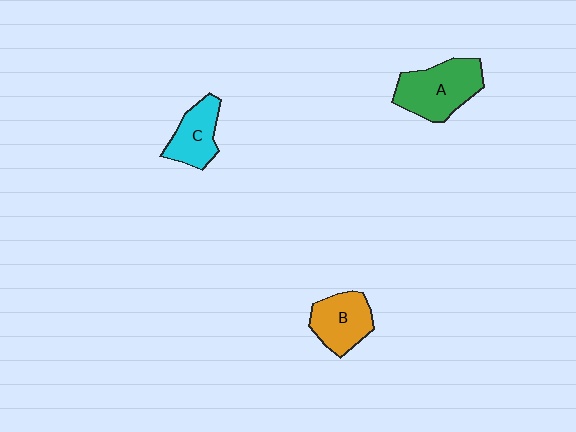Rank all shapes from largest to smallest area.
From largest to smallest: A (green), B (orange), C (cyan).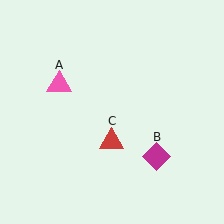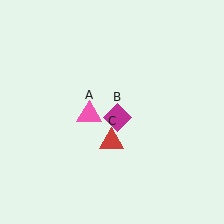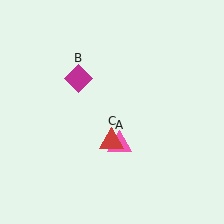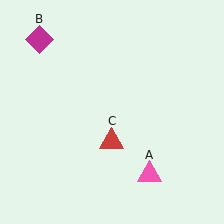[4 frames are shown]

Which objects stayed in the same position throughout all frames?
Red triangle (object C) remained stationary.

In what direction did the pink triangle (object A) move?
The pink triangle (object A) moved down and to the right.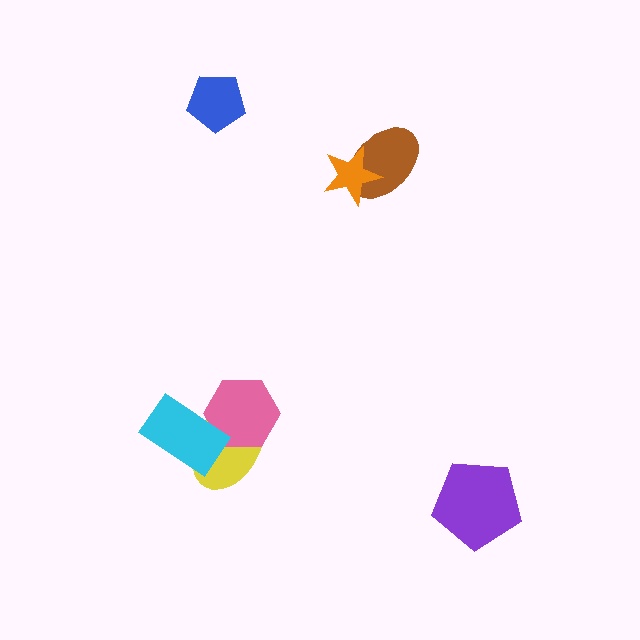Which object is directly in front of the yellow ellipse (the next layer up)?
The pink hexagon is directly in front of the yellow ellipse.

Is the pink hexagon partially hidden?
Yes, it is partially covered by another shape.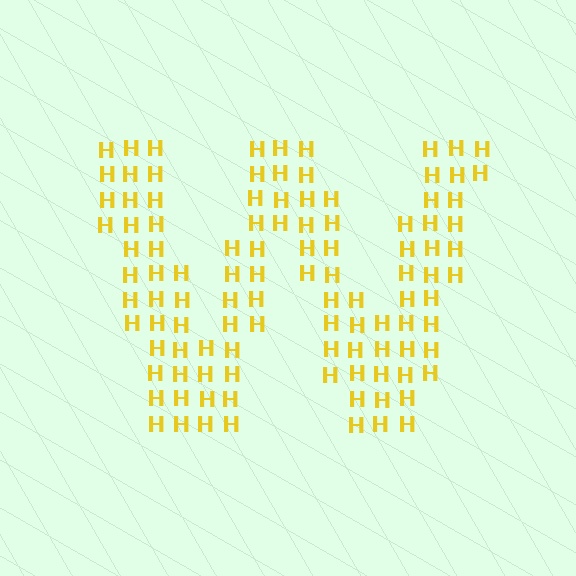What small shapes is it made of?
It is made of small letter H's.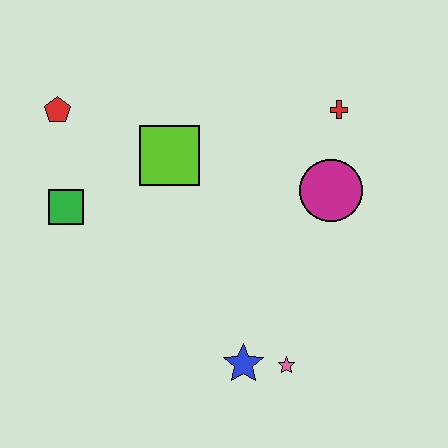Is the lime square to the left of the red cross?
Yes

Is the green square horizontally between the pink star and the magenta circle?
No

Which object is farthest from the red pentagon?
The pink star is farthest from the red pentagon.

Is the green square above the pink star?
Yes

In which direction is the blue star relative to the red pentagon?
The blue star is below the red pentagon.